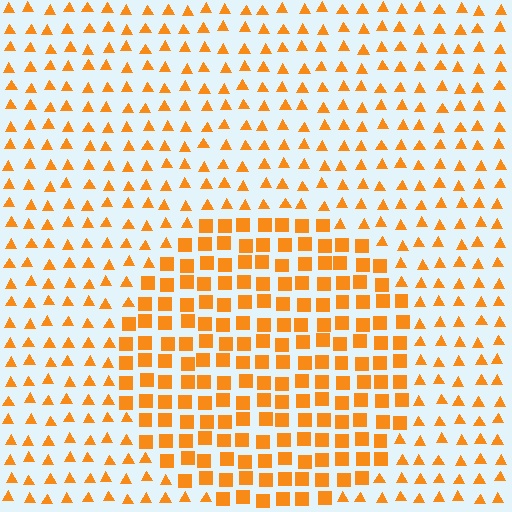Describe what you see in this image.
The image is filled with small orange elements arranged in a uniform grid. A circle-shaped region contains squares, while the surrounding area contains triangles. The boundary is defined purely by the change in element shape.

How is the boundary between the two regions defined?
The boundary is defined by a change in element shape: squares inside vs. triangles outside. All elements share the same color and spacing.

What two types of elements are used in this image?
The image uses squares inside the circle region and triangles outside it.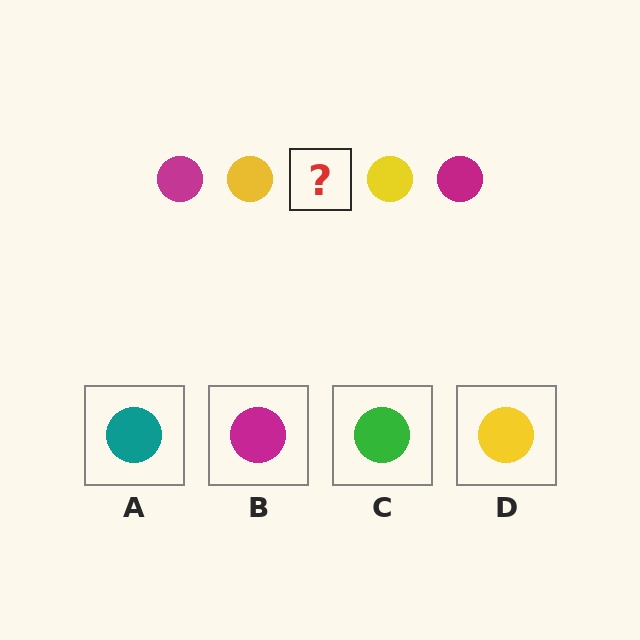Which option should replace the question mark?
Option B.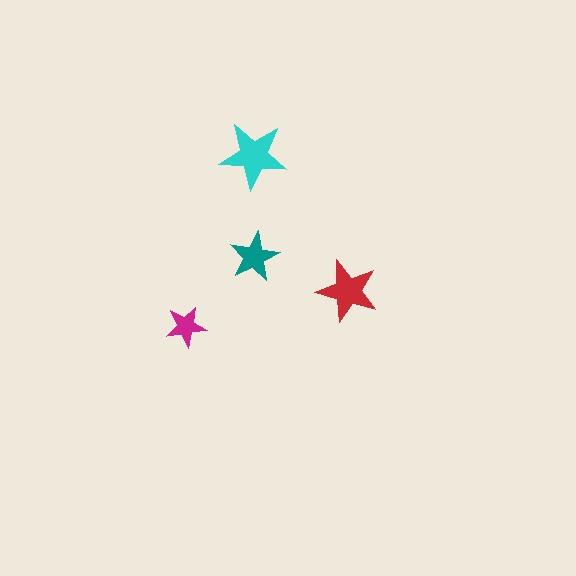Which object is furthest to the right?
The red star is rightmost.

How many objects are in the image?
There are 4 objects in the image.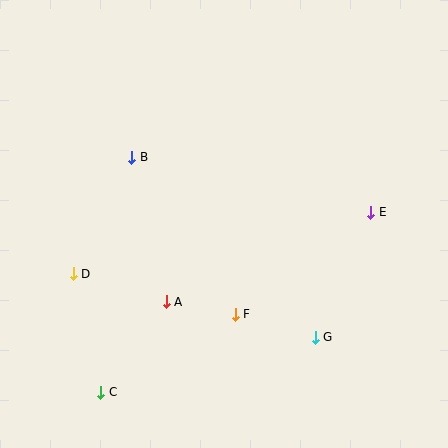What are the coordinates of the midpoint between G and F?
The midpoint between G and F is at (275, 326).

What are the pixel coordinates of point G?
Point G is at (315, 337).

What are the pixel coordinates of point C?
Point C is at (101, 392).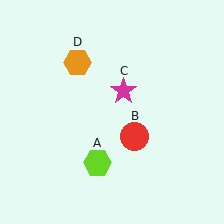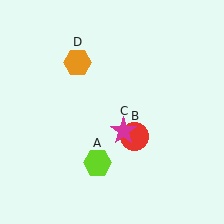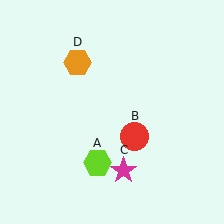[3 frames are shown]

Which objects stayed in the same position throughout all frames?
Lime hexagon (object A) and red circle (object B) and orange hexagon (object D) remained stationary.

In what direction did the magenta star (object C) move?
The magenta star (object C) moved down.